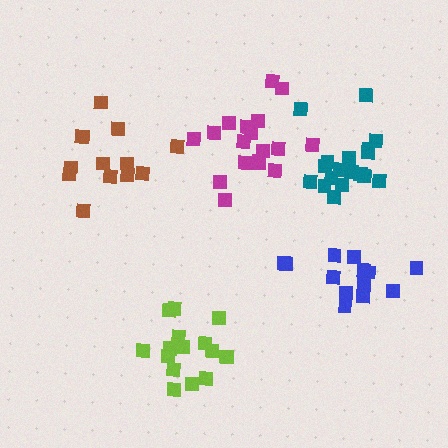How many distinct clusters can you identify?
There are 5 distinct clusters.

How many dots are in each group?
Group 1: 18 dots, Group 2: 13 dots, Group 3: 16 dots, Group 4: 13 dots, Group 5: 18 dots (78 total).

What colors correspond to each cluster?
The clusters are colored: magenta, blue, lime, brown, teal.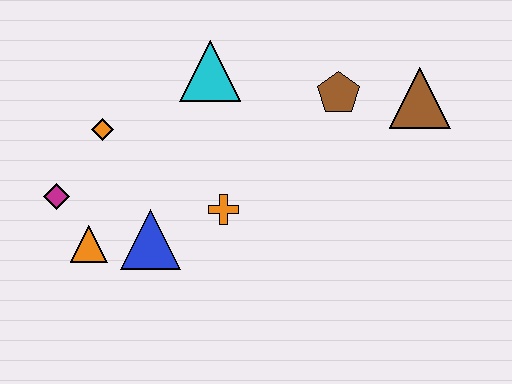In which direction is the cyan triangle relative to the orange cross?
The cyan triangle is above the orange cross.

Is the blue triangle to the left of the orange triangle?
No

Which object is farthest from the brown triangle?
The magenta diamond is farthest from the brown triangle.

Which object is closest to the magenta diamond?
The orange triangle is closest to the magenta diamond.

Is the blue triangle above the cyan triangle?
No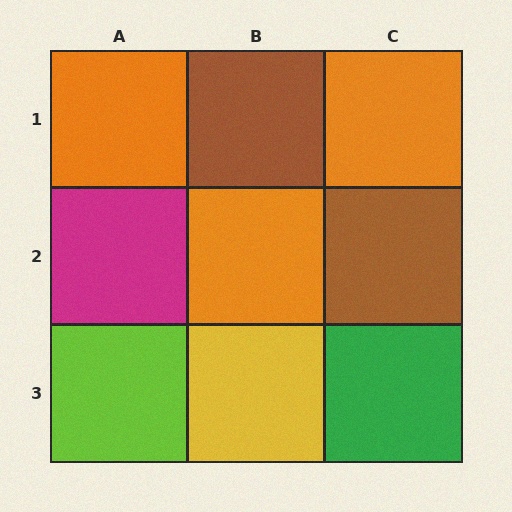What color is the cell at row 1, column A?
Orange.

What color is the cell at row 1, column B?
Brown.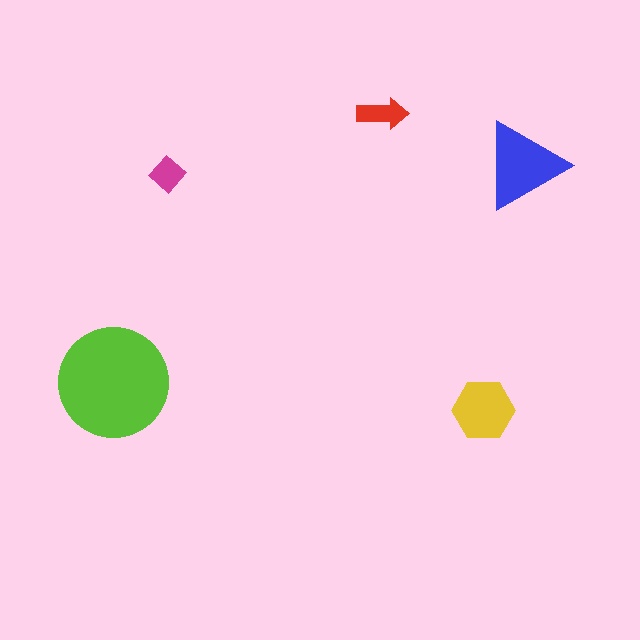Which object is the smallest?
The magenta diamond.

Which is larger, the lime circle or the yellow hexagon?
The lime circle.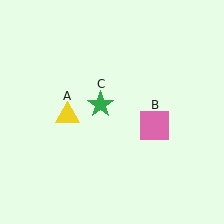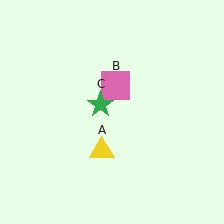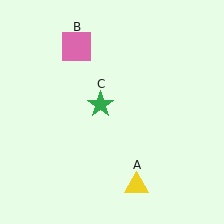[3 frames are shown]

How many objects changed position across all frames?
2 objects changed position: yellow triangle (object A), pink square (object B).